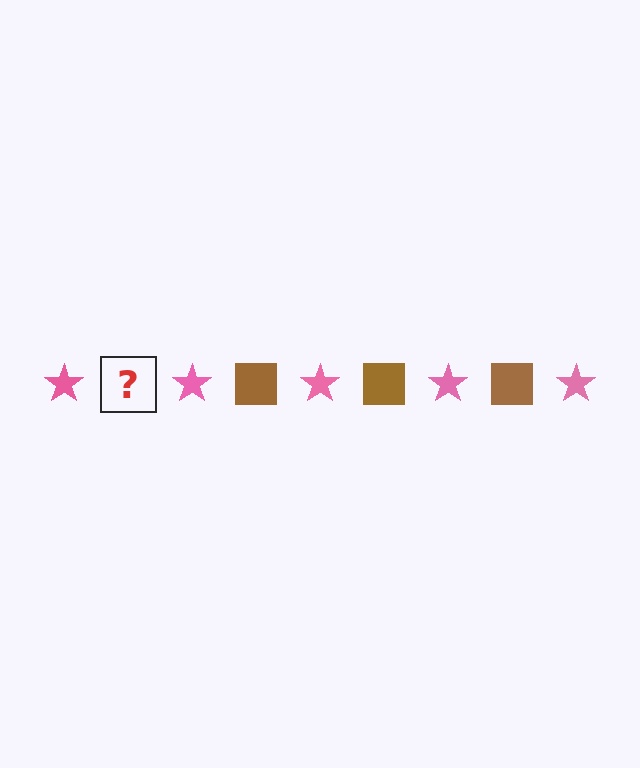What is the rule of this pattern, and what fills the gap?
The rule is that the pattern alternates between pink star and brown square. The gap should be filled with a brown square.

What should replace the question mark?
The question mark should be replaced with a brown square.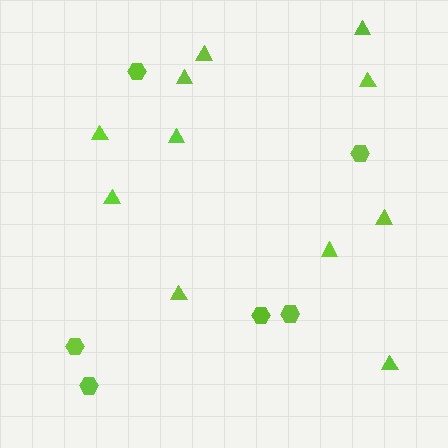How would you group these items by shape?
There are 2 groups: one group of triangles (11) and one group of hexagons (6).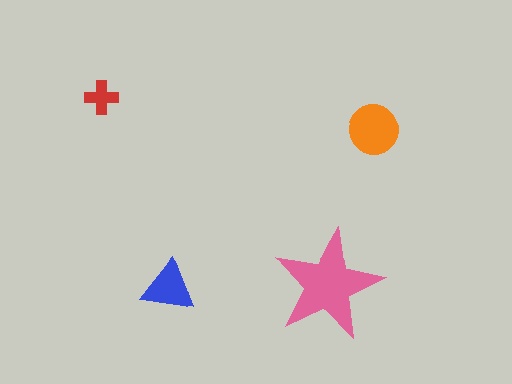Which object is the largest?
The pink star.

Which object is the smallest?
The red cross.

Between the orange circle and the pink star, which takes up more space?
The pink star.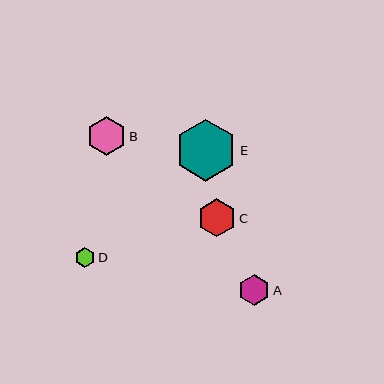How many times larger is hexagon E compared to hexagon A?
Hexagon E is approximately 2.0 times the size of hexagon A.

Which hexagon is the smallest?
Hexagon D is the smallest with a size of approximately 20 pixels.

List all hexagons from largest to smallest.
From largest to smallest: E, B, C, A, D.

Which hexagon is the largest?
Hexagon E is the largest with a size of approximately 62 pixels.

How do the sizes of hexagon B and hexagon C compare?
Hexagon B and hexagon C are approximately the same size.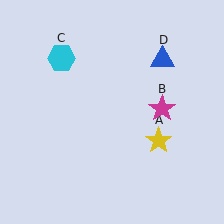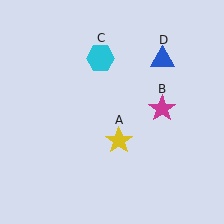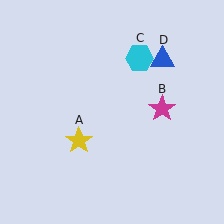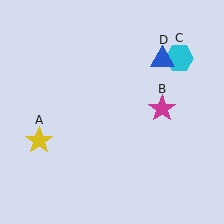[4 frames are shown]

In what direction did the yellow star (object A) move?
The yellow star (object A) moved left.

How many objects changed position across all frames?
2 objects changed position: yellow star (object A), cyan hexagon (object C).